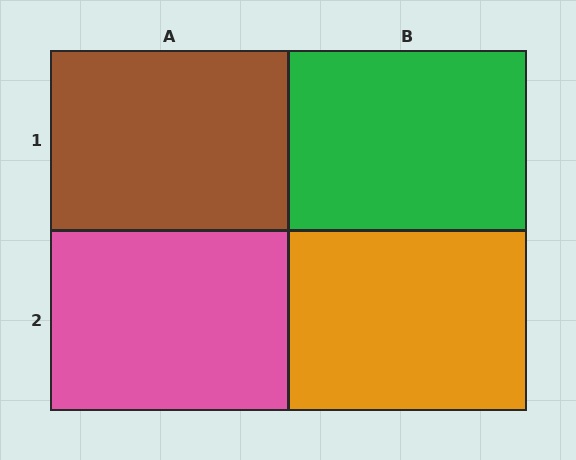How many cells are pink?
1 cell is pink.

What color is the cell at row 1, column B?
Green.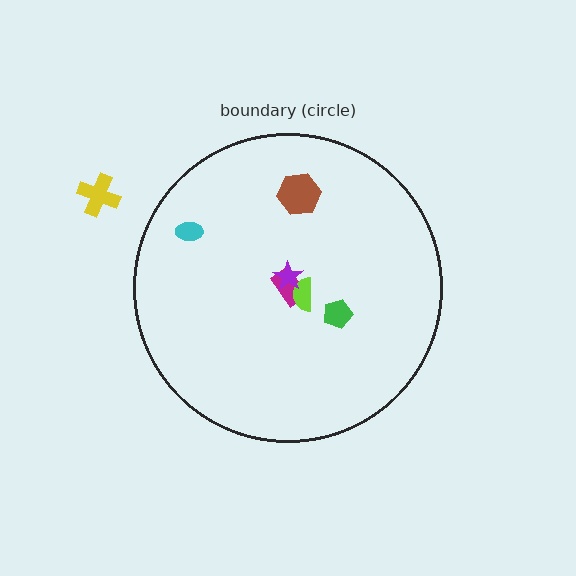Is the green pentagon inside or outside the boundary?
Inside.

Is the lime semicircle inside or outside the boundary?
Inside.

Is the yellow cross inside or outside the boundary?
Outside.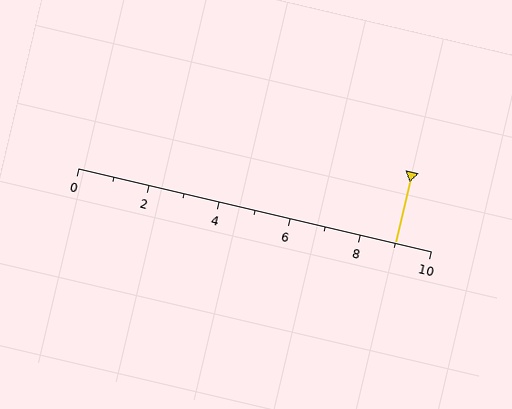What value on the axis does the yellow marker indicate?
The marker indicates approximately 9.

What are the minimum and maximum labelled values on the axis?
The axis runs from 0 to 10.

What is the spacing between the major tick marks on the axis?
The major ticks are spaced 2 apart.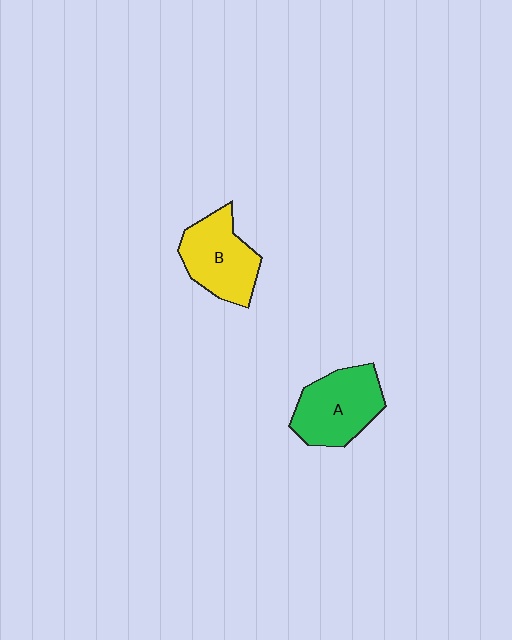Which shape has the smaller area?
Shape B (yellow).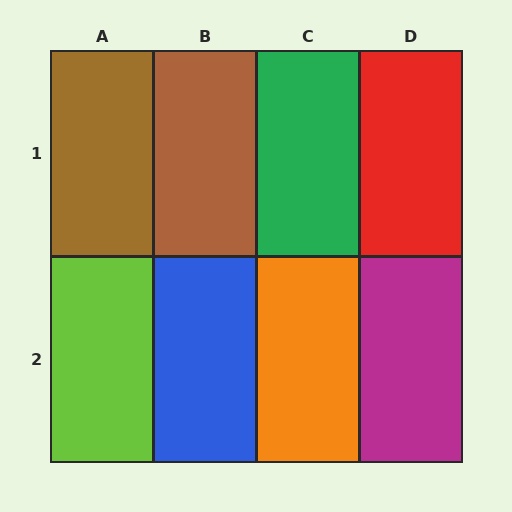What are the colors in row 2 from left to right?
Lime, blue, orange, magenta.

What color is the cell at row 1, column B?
Brown.